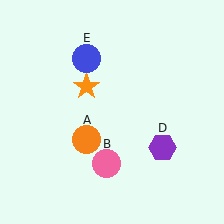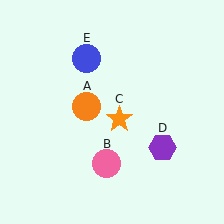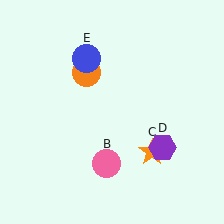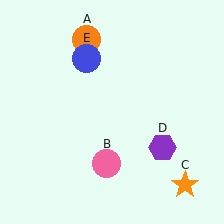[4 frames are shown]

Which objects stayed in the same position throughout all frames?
Pink circle (object B) and purple hexagon (object D) and blue circle (object E) remained stationary.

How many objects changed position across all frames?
2 objects changed position: orange circle (object A), orange star (object C).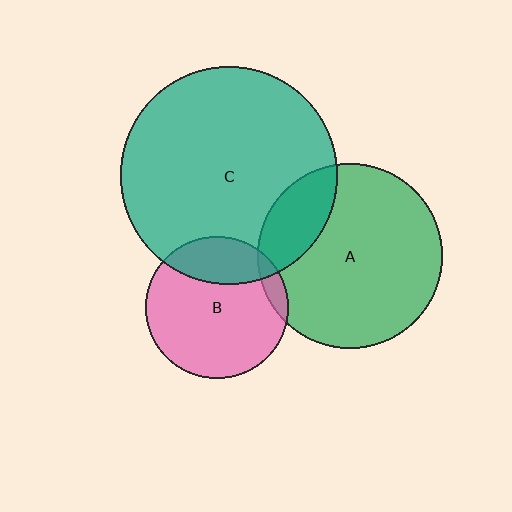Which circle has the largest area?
Circle C (teal).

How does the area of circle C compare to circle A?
Approximately 1.4 times.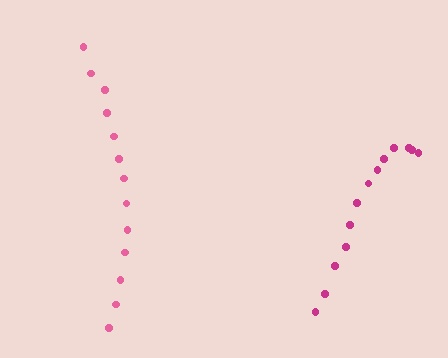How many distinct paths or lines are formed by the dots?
There are 2 distinct paths.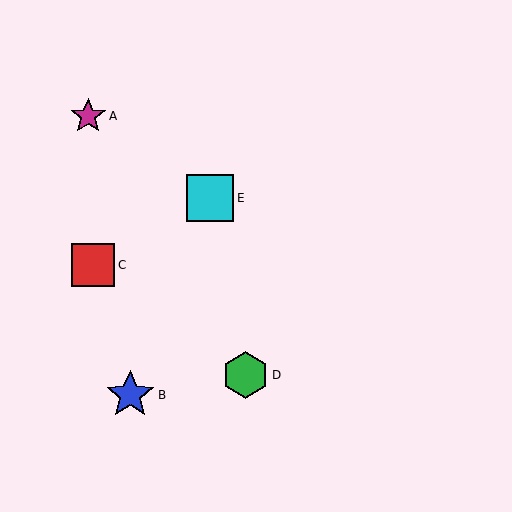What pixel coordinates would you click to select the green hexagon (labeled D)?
Click at (246, 375) to select the green hexagon D.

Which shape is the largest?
The blue star (labeled B) is the largest.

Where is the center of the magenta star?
The center of the magenta star is at (88, 116).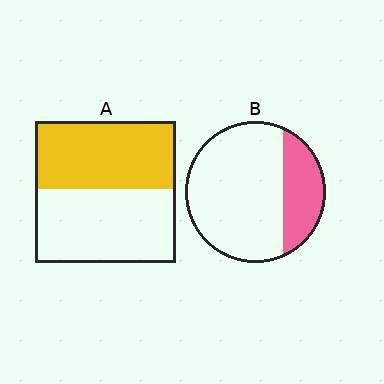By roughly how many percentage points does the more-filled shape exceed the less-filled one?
By roughly 20 percentage points (A over B).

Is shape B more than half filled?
No.